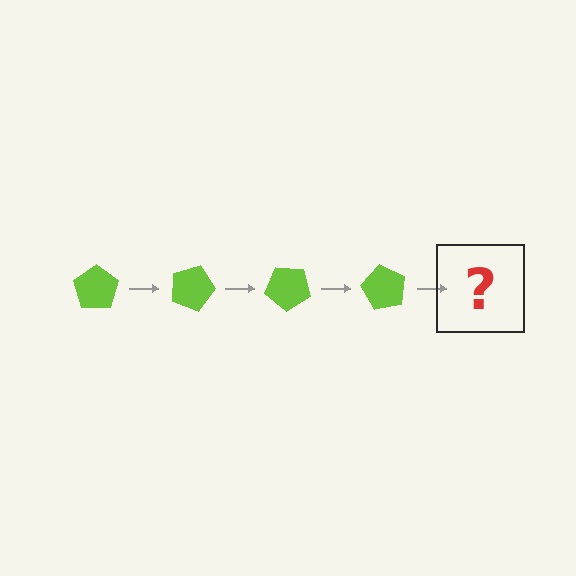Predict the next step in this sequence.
The next step is a lime pentagon rotated 80 degrees.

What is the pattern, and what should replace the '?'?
The pattern is that the pentagon rotates 20 degrees each step. The '?' should be a lime pentagon rotated 80 degrees.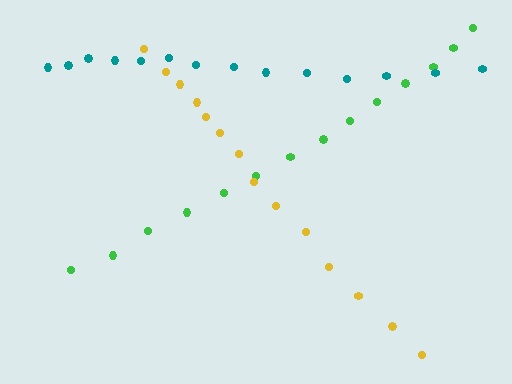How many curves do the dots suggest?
There are 3 distinct paths.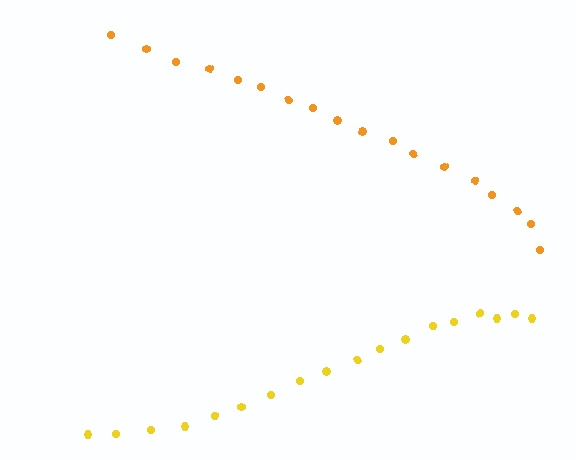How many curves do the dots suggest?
There are 2 distinct paths.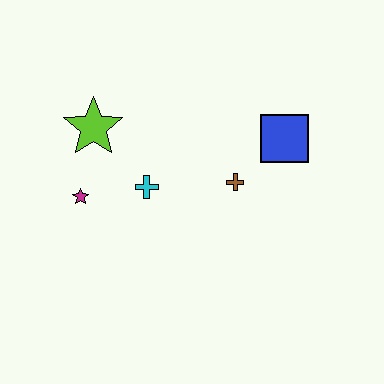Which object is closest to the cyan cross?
The magenta star is closest to the cyan cross.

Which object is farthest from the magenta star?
The blue square is farthest from the magenta star.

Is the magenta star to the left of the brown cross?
Yes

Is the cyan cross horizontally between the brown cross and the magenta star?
Yes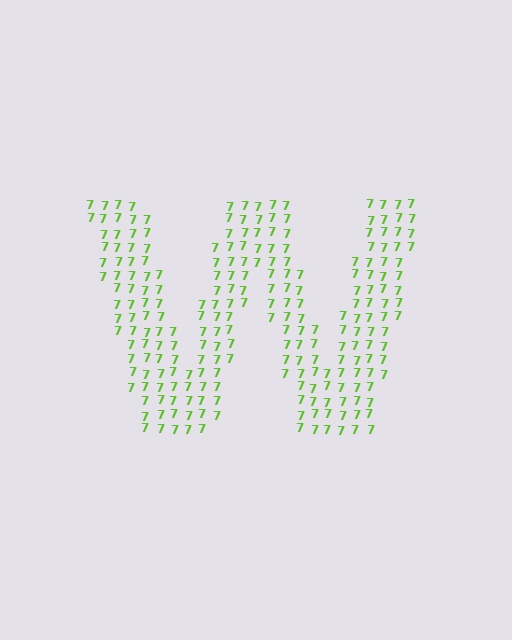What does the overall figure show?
The overall figure shows the letter W.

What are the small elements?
The small elements are digit 7's.